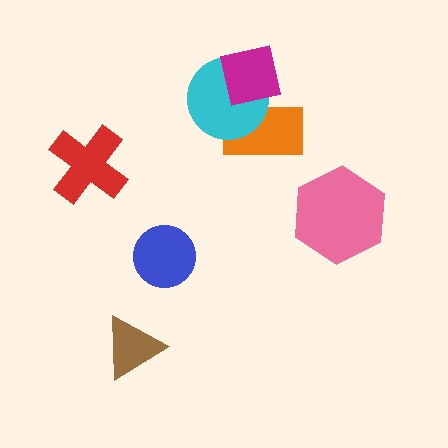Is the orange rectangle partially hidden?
Yes, it is partially covered by another shape.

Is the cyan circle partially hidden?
Yes, it is partially covered by another shape.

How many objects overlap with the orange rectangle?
2 objects overlap with the orange rectangle.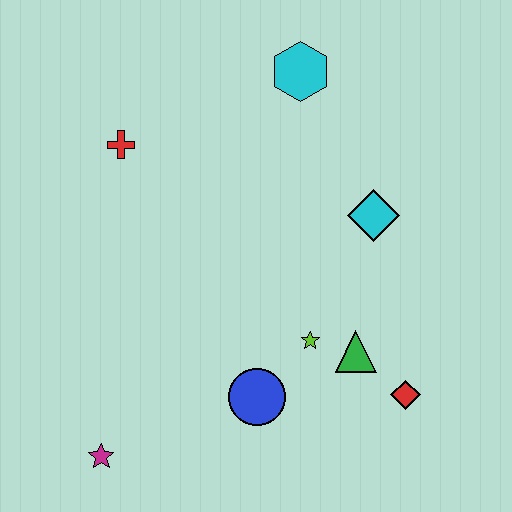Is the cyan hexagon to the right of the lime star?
No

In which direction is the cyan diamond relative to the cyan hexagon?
The cyan diamond is below the cyan hexagon.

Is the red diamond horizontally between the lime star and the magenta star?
No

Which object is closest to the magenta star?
The blue circle is closest to the magenta star.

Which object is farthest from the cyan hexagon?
The magenta star is farthest from the cyan hexagon.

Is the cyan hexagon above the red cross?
Yes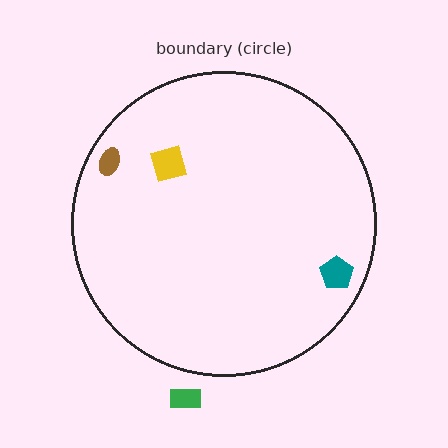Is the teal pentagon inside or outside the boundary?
Inside.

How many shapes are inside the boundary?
3 inside, 1 outside.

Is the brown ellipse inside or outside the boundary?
Inside.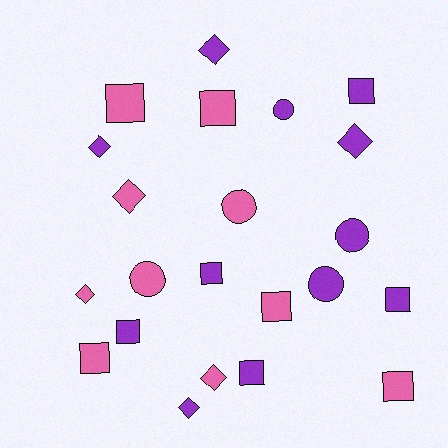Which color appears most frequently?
Purple, with 12 objects.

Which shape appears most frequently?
Square, with 10 objects.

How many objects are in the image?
There are 22 objects.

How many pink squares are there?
There are 5 pink squares.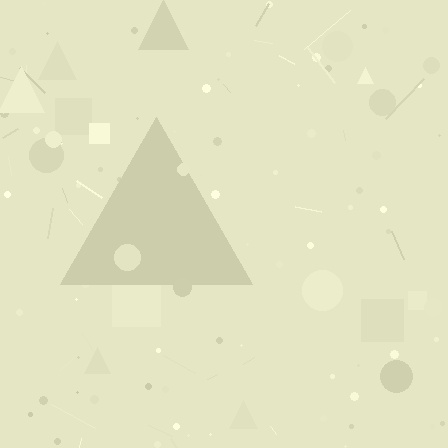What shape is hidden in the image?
A triangle is hidden in the image.